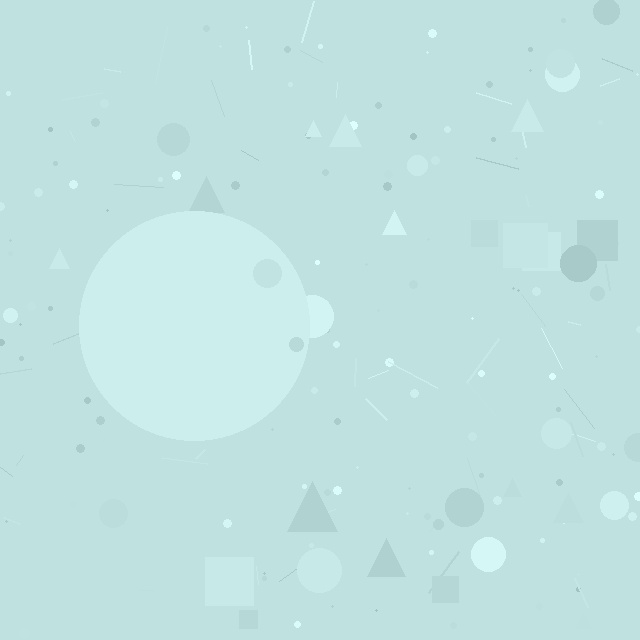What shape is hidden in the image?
A circle is hidden in the image.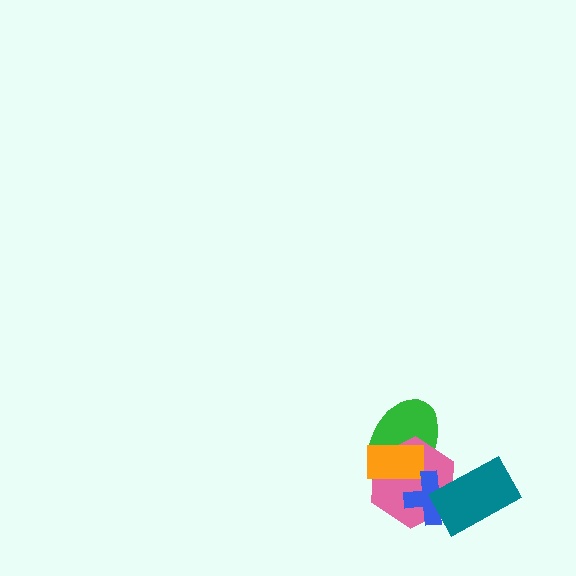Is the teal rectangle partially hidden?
No, no other shape covers it.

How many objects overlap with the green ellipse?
3 objects overlap with the green ellipse.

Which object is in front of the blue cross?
The teal rectangle is in front of the blue cross.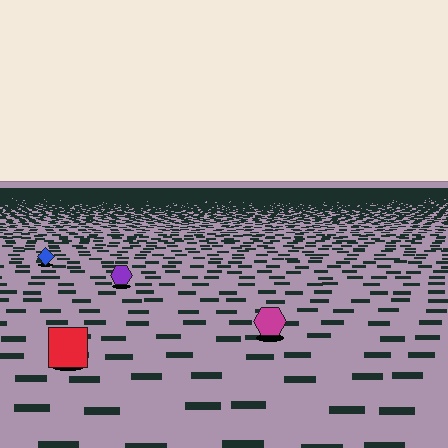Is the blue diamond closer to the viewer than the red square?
No. The red square is closer — you can tell from the texture gradient: the ground texture is coarser near it.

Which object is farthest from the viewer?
The blue diamond is farthest from the viewer. It appears smaller and the ground texture around it is denser.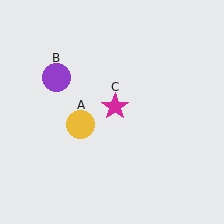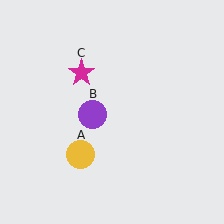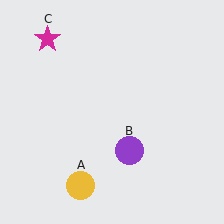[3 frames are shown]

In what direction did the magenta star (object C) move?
The magenta star (object C) moved up and to the left.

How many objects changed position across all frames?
3 objects changed position: yellow circle (object A), purple circle (object B), magenta star (object C).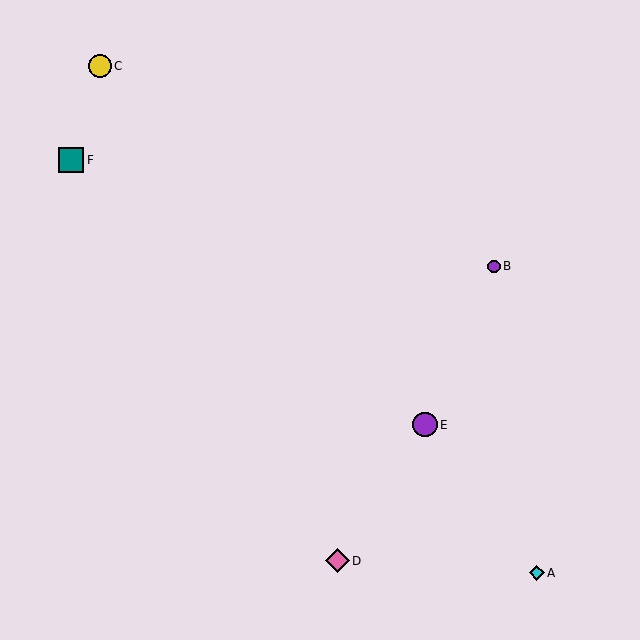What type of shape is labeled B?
Shape B is a purple circle.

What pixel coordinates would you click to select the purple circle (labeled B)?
Click at (494, 266) to select the purple circle B.